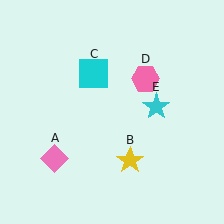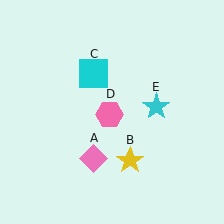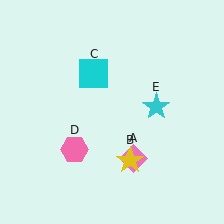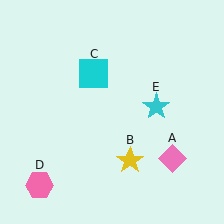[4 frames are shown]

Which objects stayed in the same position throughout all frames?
Yellow star (object B) and cyan square (object C) and cyan star (object E) remained stationary.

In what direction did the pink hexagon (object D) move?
The pink hexagon (object D) moved down and to the left.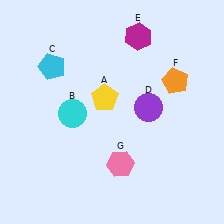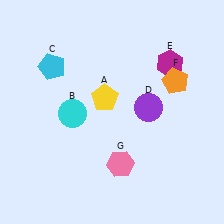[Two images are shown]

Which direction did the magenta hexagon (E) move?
The magenta hexagon (E) moved right.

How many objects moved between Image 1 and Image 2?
1 object moved between the two images.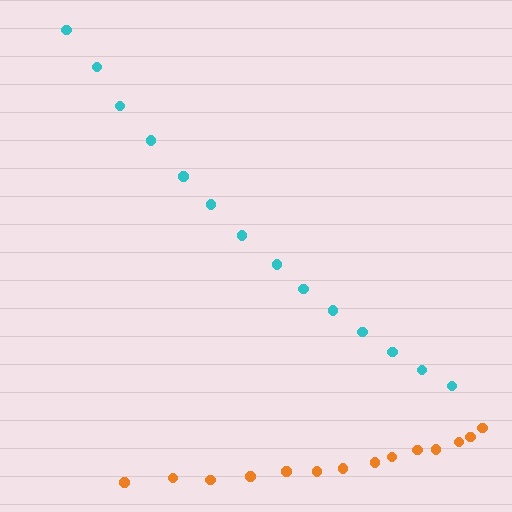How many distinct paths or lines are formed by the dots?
There are 2 distinct paths.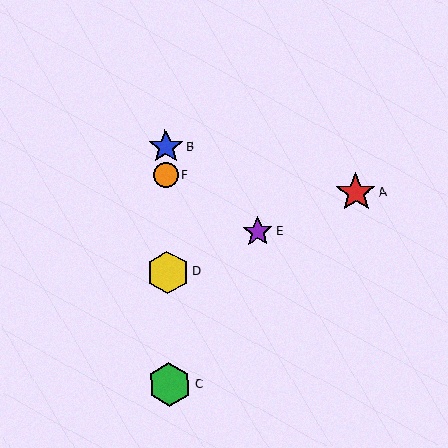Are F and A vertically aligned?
No, F is at x≈166 and A is at x≈356.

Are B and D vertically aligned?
Yes, both are at x≈166.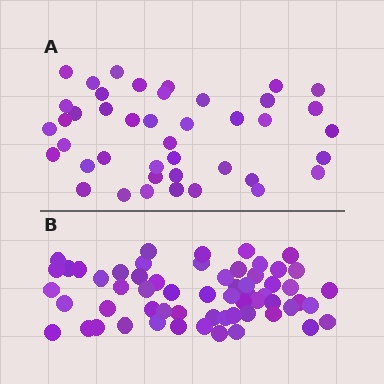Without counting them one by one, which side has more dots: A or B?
Region B (the bottom region) has more dots.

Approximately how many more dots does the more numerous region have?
Region B has approximately 20 more dots than region A.